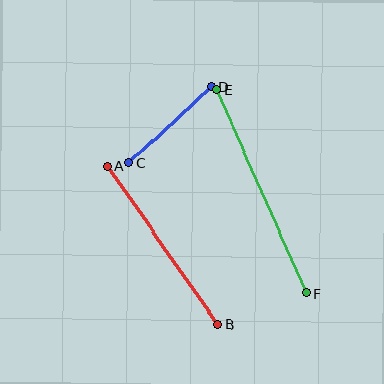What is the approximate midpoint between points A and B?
The midpoint is at approximately (163, 245) pixels.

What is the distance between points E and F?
The distance is approximately 222 pixels.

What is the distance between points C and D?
The distance is approximately 112 pixels.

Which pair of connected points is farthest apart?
Points E and F are farthest apart.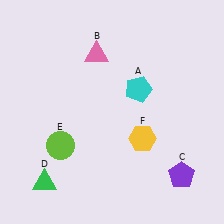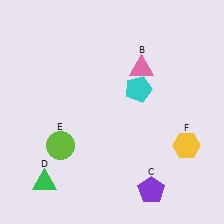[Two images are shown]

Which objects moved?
The objects that moved are: the pink triangle (B), the purple pentagon (C), the yellow hexagon (F).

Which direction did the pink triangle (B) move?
The pink triangle (B) moved right.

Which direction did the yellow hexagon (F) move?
The yellow hexagon (F) moved right.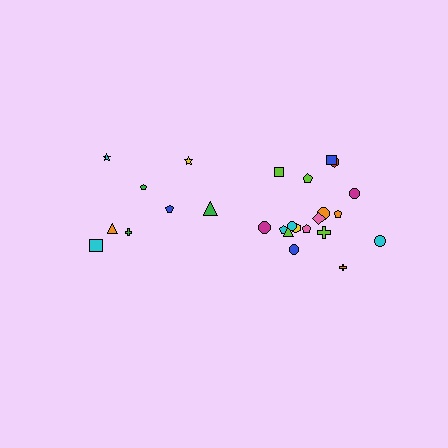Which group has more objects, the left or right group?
The right group.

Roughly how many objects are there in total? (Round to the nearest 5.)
Roughly 25 objects in total.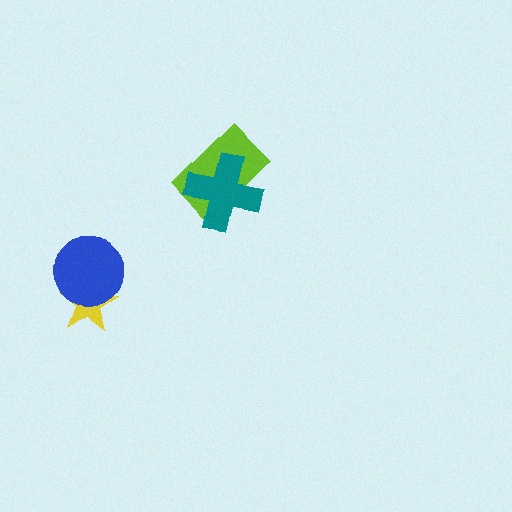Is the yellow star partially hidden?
Yes, it is partially covered by another shape.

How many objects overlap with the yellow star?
1 object overlaps with the yellow star.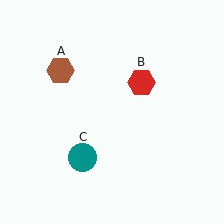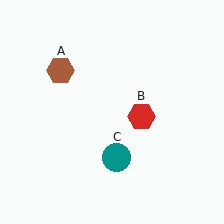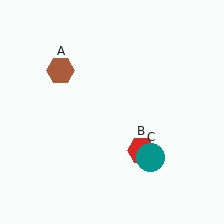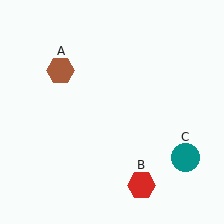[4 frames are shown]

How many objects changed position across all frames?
2 objects changed position: red hexagon (object B), teal circle (object C).